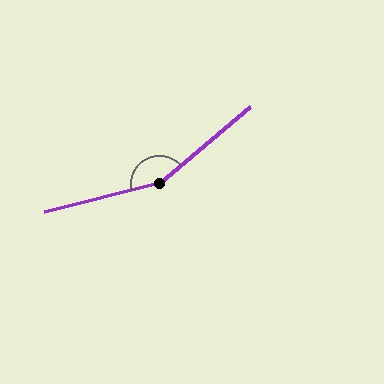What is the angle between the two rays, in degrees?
Approximately 154 degrees.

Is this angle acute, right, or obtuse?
It is obtuse.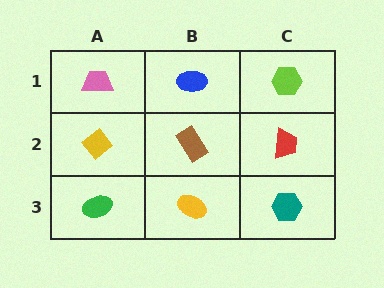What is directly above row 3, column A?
A yellow diamond.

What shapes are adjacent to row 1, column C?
A red trapezoid (row 2, column C), a blue ellipse (row 1, column B).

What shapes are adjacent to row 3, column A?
A yellow diamond (row 2, column A), a yellow ellipse (row 3, column B).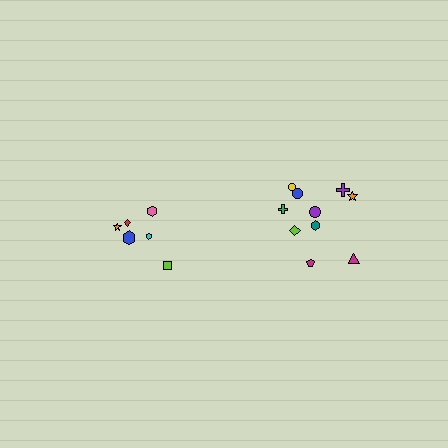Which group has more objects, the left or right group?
The right group.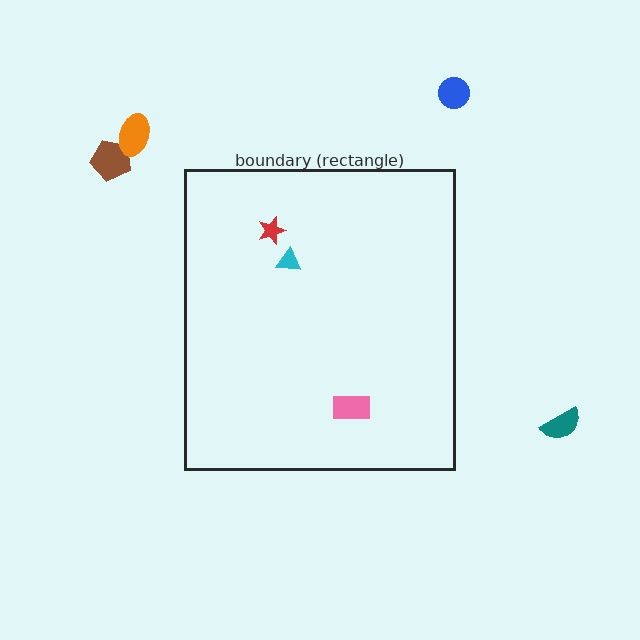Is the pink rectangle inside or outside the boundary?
Inside.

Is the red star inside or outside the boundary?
Inside.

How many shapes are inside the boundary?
3 inside, 4 outside.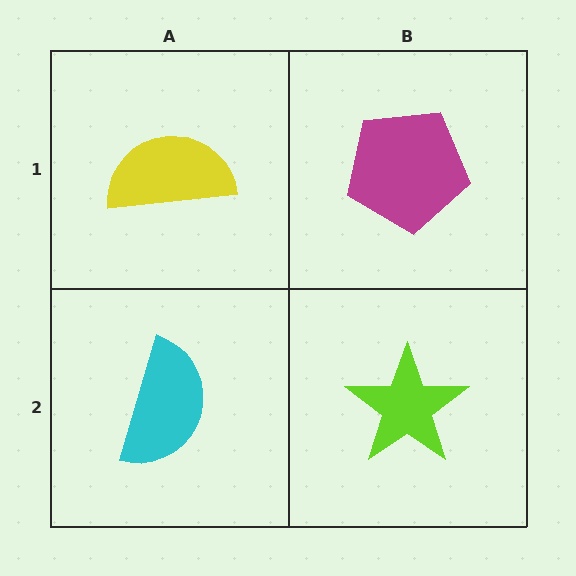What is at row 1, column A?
A yellow semicircle.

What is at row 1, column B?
A magenta pentagon.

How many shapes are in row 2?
2 shapes.